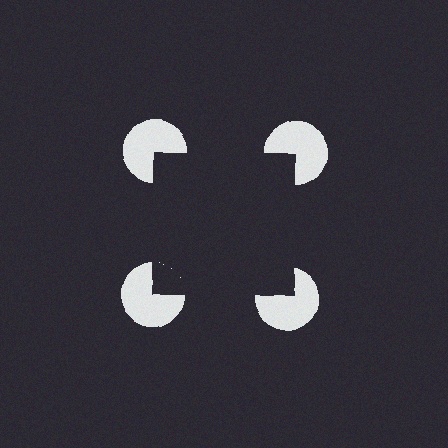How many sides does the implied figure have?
4 sides.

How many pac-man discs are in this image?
There are 4 — one at each vertex of the illusory square.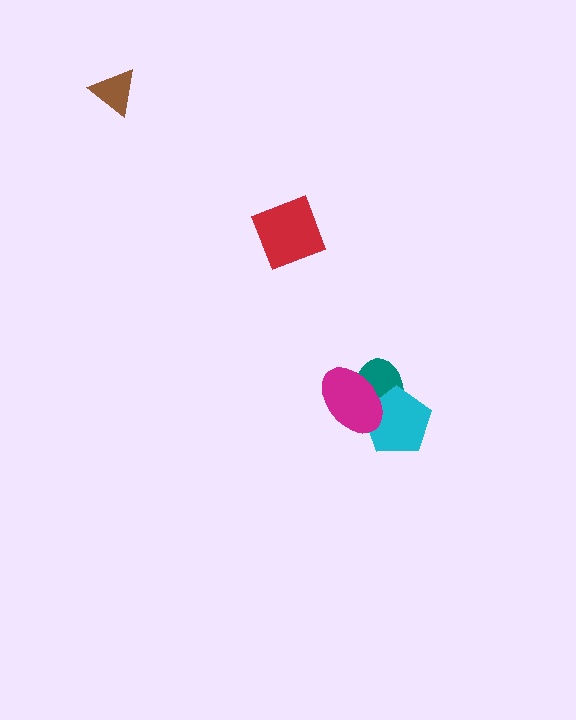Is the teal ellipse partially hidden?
Yes, it is partially covered by another shape.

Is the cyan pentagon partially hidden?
Yes, it is partially covered by another shape.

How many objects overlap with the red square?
0 objects overlap with the red square.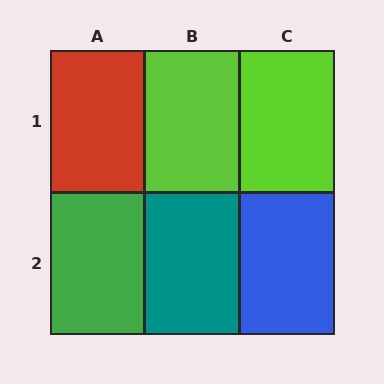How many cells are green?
1 cell is green.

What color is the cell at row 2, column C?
Blue.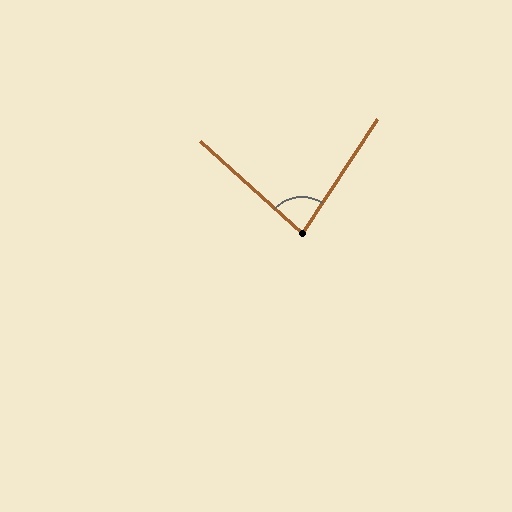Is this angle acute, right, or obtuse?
It is acute.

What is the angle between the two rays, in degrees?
Approximately 81 degrees.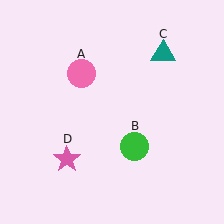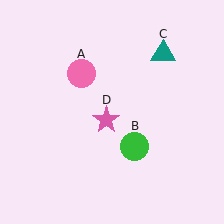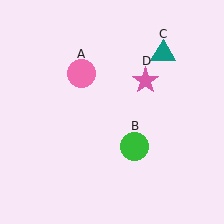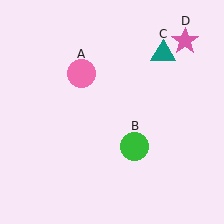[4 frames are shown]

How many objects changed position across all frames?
1 object changed position: pink star (object D).